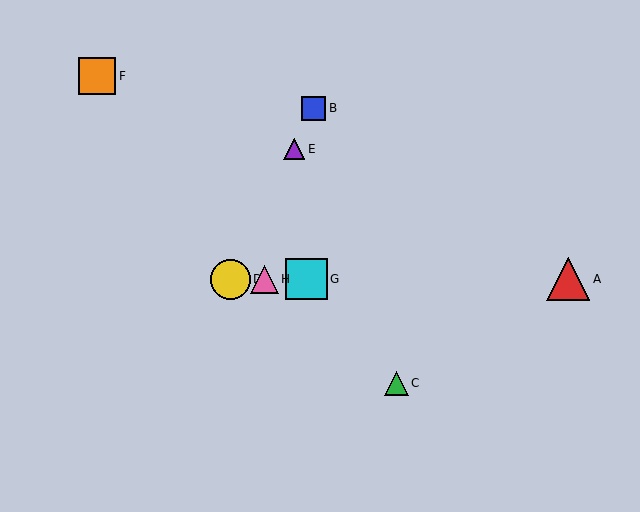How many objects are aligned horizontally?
4 objects (A, D, G, H) are aligned horizontally.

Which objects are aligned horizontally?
Objects A, D, G, H are aligned horizontally.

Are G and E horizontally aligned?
No, G is at y≈279 and E is at y≈149.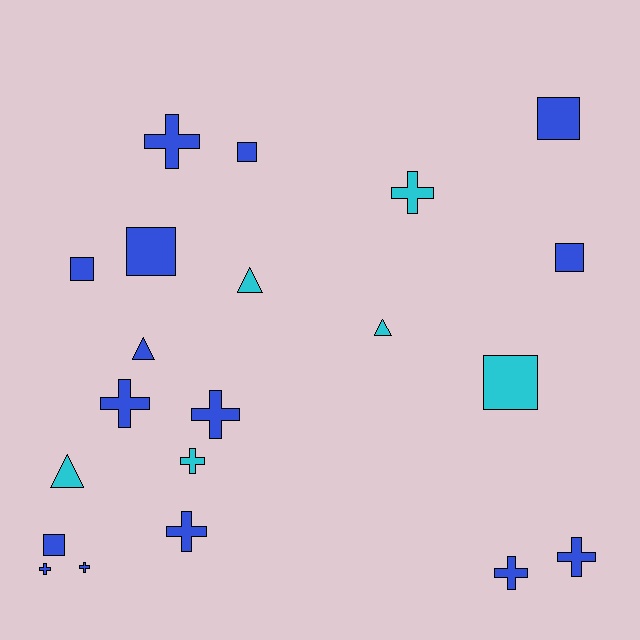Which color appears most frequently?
Blue, with 15 objects.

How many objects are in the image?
There are 21 objects.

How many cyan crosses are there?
There are 2 cyan crosses.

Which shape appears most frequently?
Cross, with 10 objects.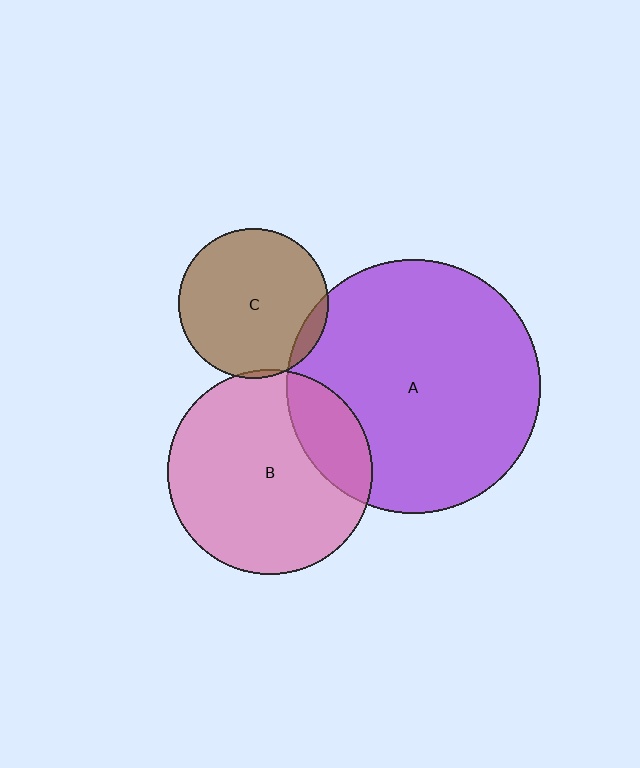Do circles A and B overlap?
Yes.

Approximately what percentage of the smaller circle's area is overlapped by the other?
Approximately 20%.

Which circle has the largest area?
Circle A (purple).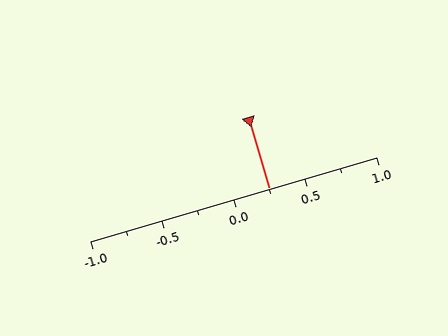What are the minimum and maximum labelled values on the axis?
The axis runs from -1.0 to 1.0.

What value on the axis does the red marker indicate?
The marker indicates approximately 0.25.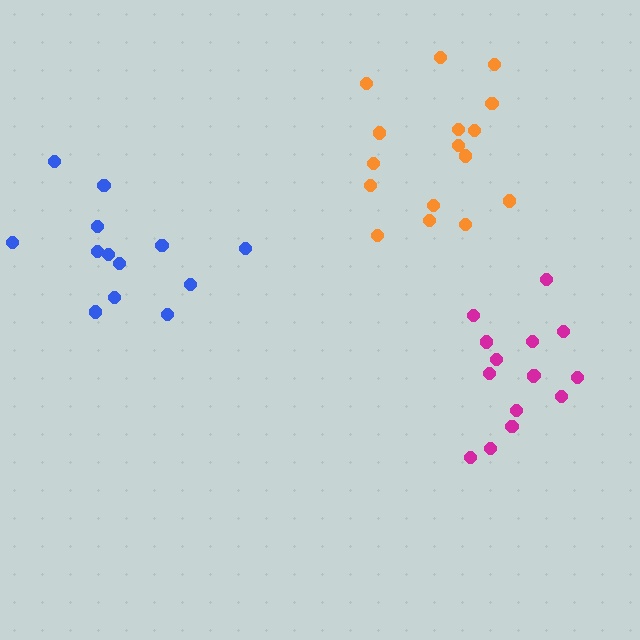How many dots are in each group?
Group 1: 13 dots, Group 2: 16 dots, Group 3: 15 dots (44 total).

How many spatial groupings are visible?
There are 3 spatial groupings.